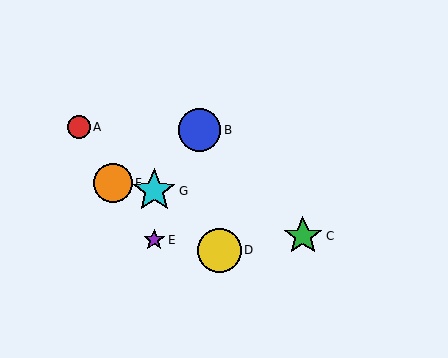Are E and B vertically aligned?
No, E is at x≈154 and B is at x≈199.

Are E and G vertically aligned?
Yes, both are at x≈154.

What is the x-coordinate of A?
Object A is at x≈79.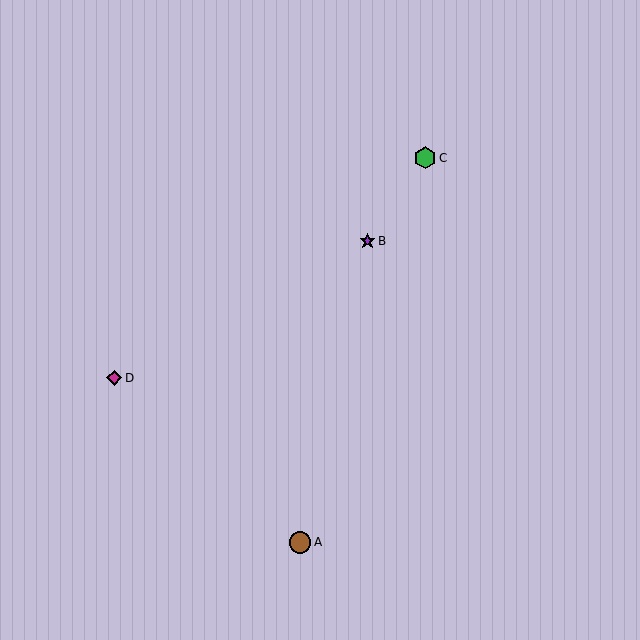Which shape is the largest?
The green hexagon (labeled C) is the largest.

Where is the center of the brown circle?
The center of the brown circle is at (300, 542).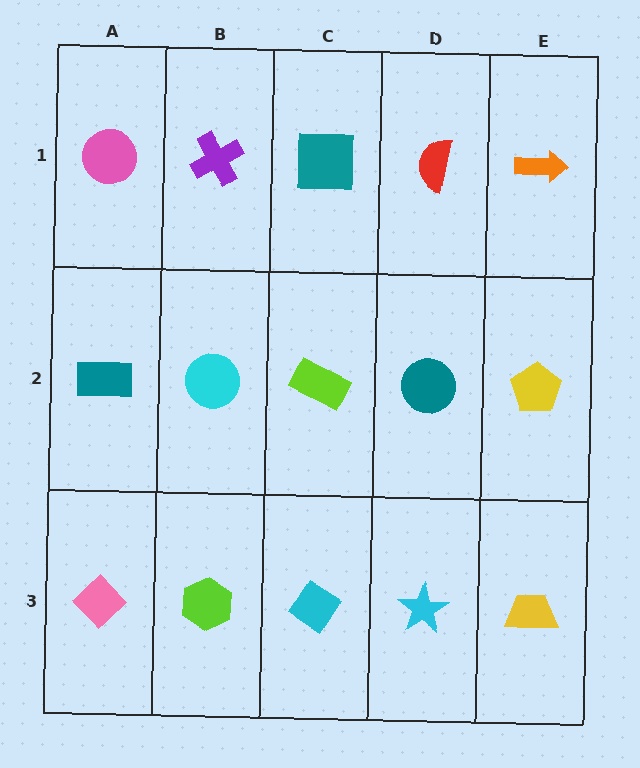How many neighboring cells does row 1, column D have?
3.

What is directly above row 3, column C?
A lime rectangle.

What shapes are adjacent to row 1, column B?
A cyan circle (row 2, column B), a pink circle (row 1, column A), a teal square (row 1, column C).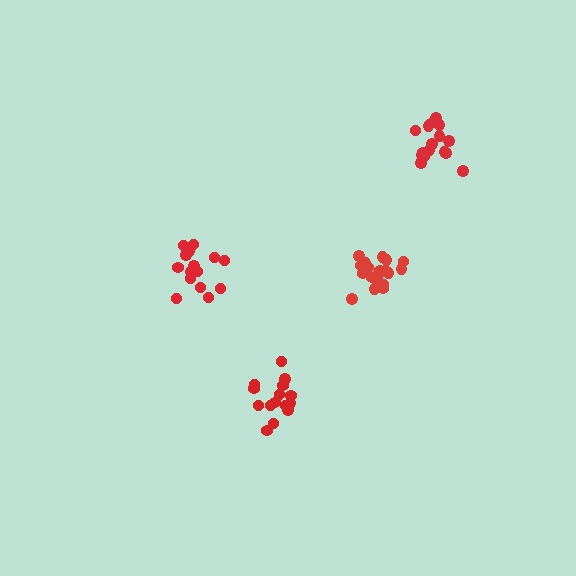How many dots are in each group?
Group 1: 16 dots, Group 2: 15 dots, Group 3: 15 dots, Group 4: 20 dots (66 total).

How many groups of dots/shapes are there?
There are 4 groups.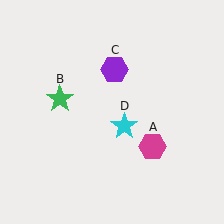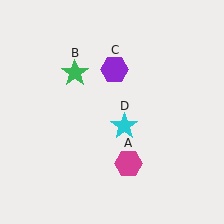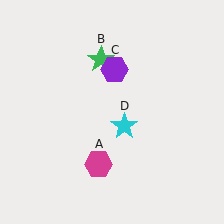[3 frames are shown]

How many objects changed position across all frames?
2 objects changed position: magenta hexagon (object A), green star (object B).